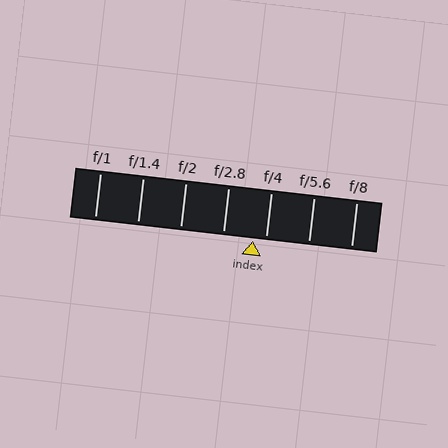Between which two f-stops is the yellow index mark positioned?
The index mark is between f/2.8 and f/4.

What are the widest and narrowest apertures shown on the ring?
The widest aperture shown is f/1 and the narrowest is f/8.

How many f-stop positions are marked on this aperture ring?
There are 7 f-stop positions marked.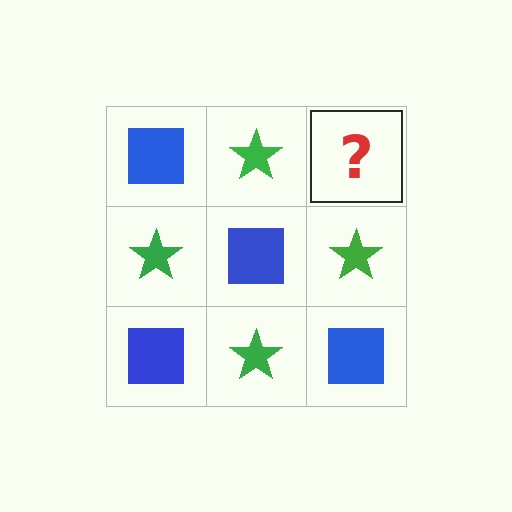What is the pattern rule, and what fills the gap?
The rule is that it alternates blue square and green star in a checkerboard pattern. The gap should be filled with a blue square.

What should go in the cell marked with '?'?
The missing cell should contain a blue square.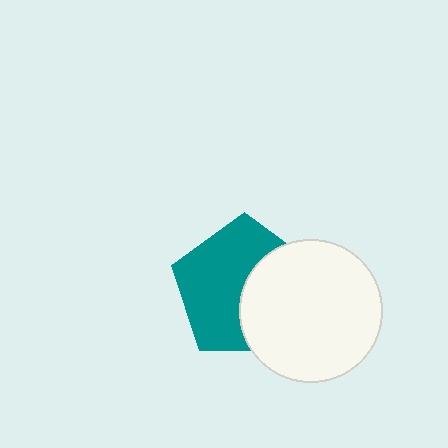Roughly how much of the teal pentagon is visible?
About half of it is visible (roughly 58%).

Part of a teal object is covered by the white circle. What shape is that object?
It is a pentagon.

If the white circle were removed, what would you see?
You would see the complete teal pentagon.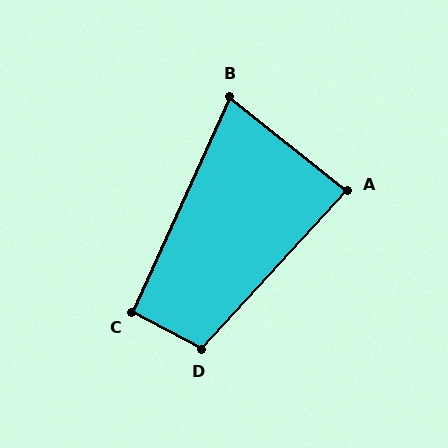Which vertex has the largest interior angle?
D, at approximately 104 degrees.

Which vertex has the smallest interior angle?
B, at approximately 76 degrees.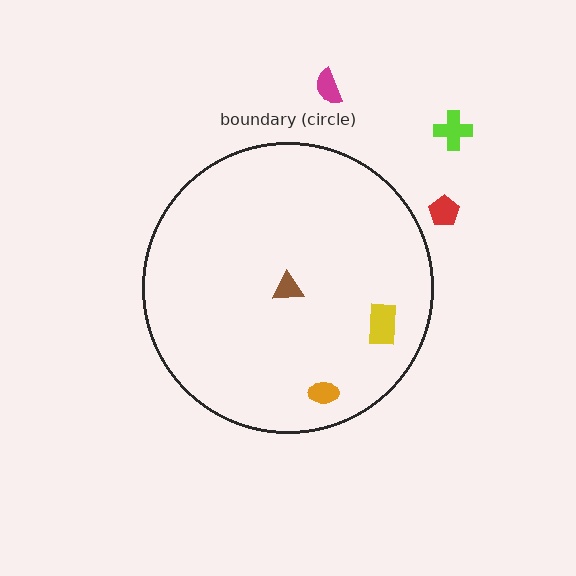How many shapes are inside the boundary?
3 inside, 3 outside.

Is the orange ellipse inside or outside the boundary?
Inside.